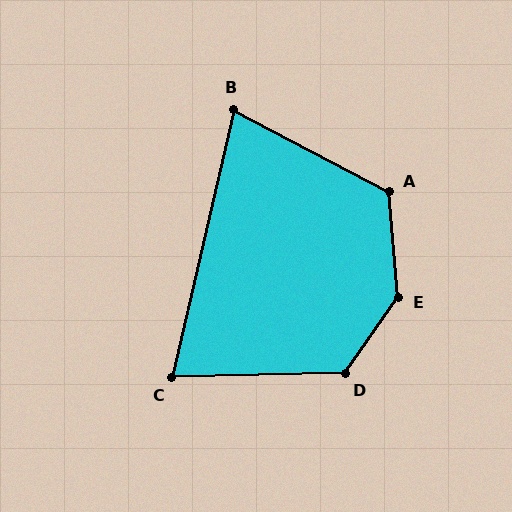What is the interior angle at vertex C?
Approximately 76 degrees (acute).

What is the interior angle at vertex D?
Approximately 126 degrees (obtuse).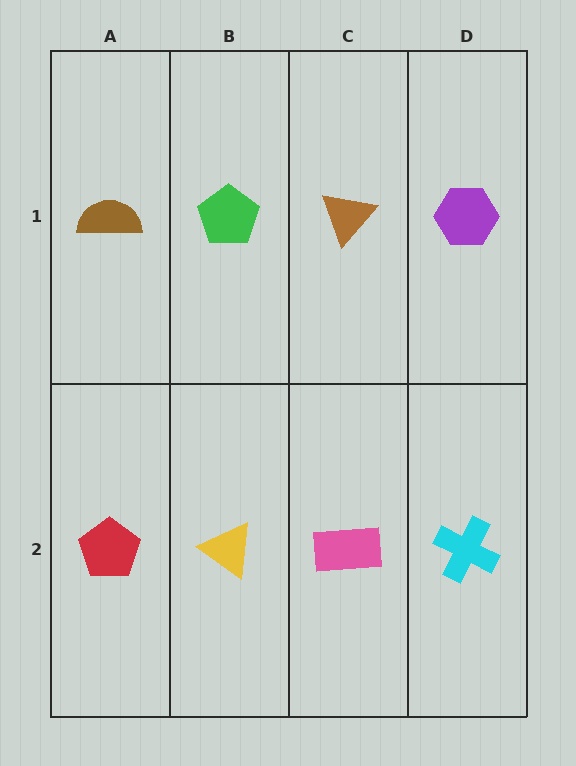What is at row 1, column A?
A brown semicircle.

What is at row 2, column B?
A yellow triangle.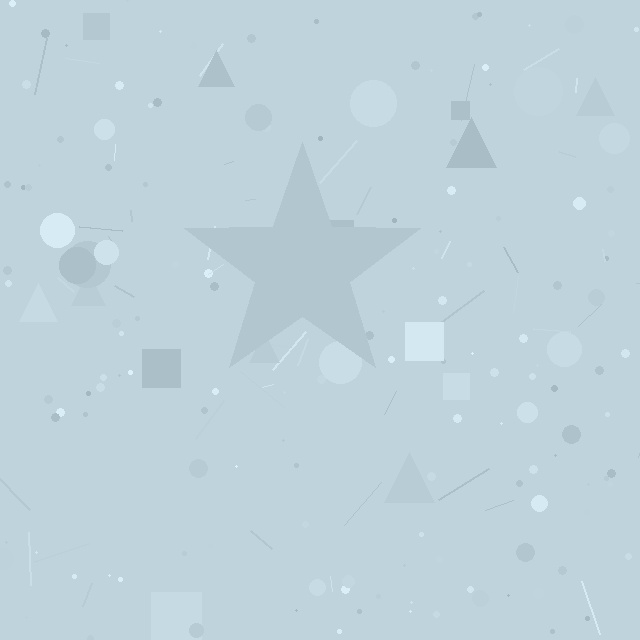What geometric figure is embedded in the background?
A star is embedded in the background.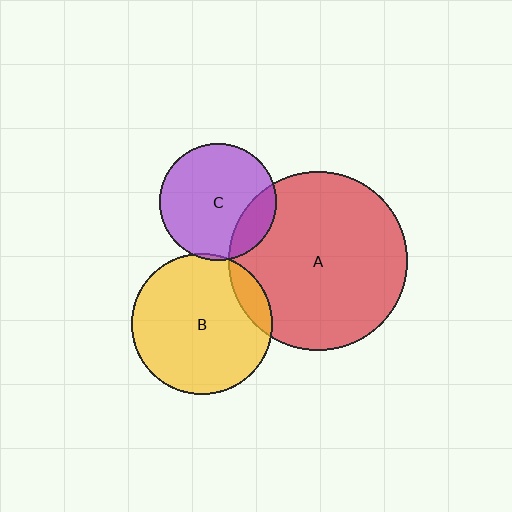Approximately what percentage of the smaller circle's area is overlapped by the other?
Approximately 10%.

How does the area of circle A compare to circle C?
Approximately 2.3 times.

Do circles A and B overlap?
Yes.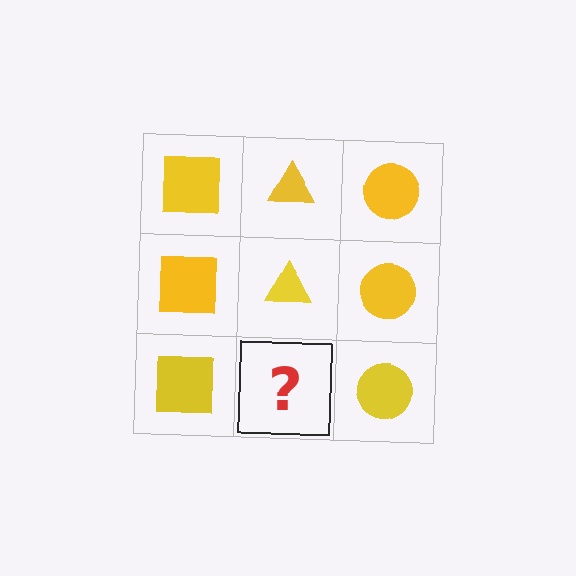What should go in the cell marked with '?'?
The missing cell should contain a yellow triangle.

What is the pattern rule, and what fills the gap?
The rule is that each column has a consistent shape. The gap should be filled with a yellow triangle.